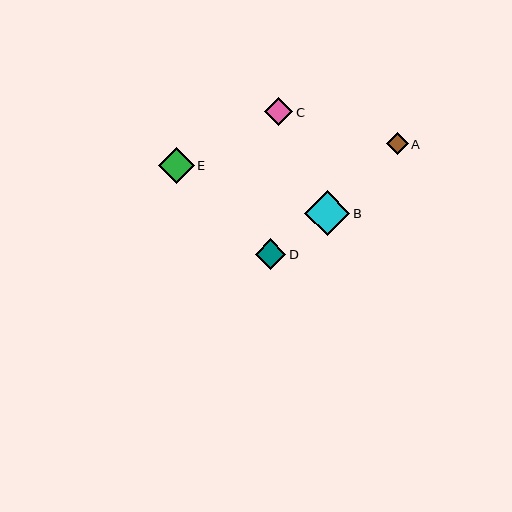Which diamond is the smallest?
Diamond A is the smallest with a size of approximately 22 pixels.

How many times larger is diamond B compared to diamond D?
Diamond B is approximately 1.5 times the size of diamond D.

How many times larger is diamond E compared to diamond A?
Diamond E is approximately 1.6 times the size of diamond A.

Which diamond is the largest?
Diamond B is the largest with a size of approximately 45 pixels.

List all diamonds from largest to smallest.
From largest to smallest: B, E, D, C, A.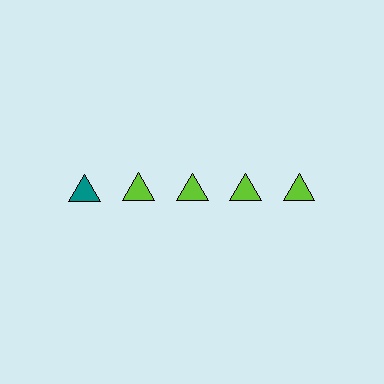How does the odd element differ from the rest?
It has a different color: teal instead of lime.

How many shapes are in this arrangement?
There are 5 shapes arranged in a grid pattern.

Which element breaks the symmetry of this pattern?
The teal triangle in the top row, leftmost column breaks the symmetry. All other shapes are lime triangles.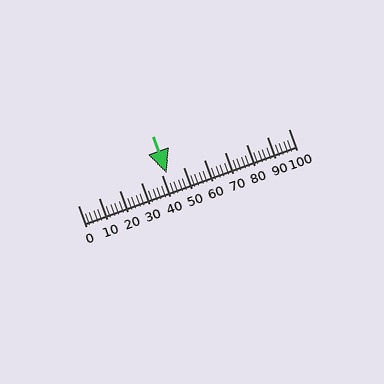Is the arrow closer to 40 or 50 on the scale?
The arrow is closer to 40.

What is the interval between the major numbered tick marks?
The major tick marks are spaced 10 units apart.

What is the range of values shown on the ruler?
The ruler shows values from 0 to 100.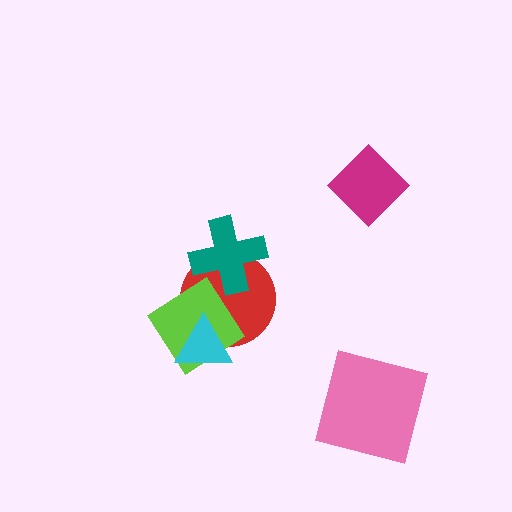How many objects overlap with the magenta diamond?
0 objects overlap with the magenta diamond.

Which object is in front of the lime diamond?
The cyan triangle is in front of the lime diamond.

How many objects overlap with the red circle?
3 objects overlap with the red circle.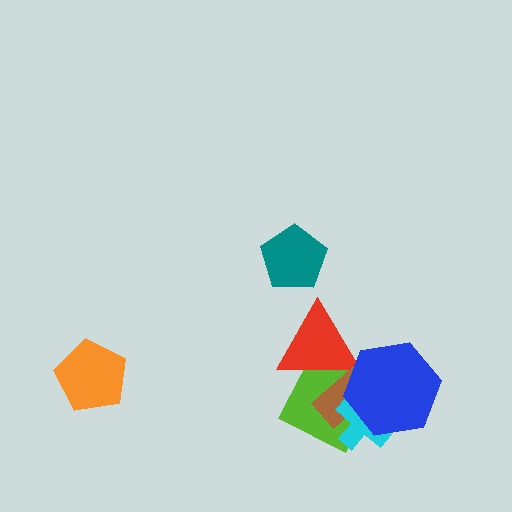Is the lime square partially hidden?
Yes, it is partially covered by another shape.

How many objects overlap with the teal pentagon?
0 objects overlap with the teal pentagon.